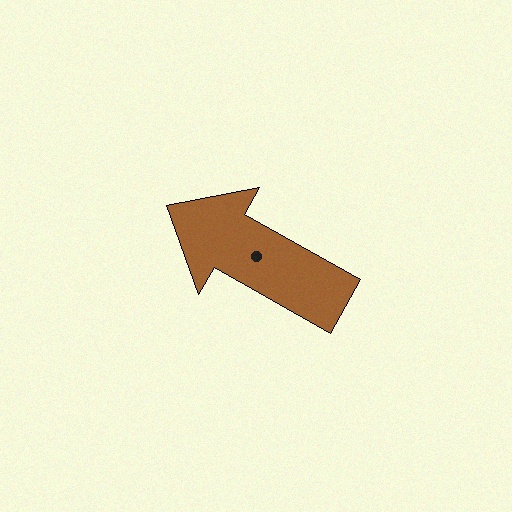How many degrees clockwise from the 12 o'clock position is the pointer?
Approximately 299 degrees.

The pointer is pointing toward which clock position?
Roughly 10 o'clock.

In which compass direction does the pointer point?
Northwest.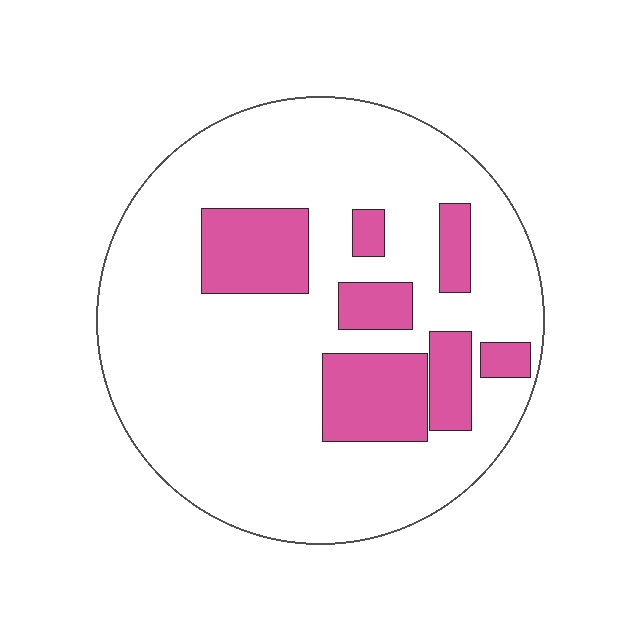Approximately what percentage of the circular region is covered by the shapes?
Approximately 20%.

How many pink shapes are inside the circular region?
7.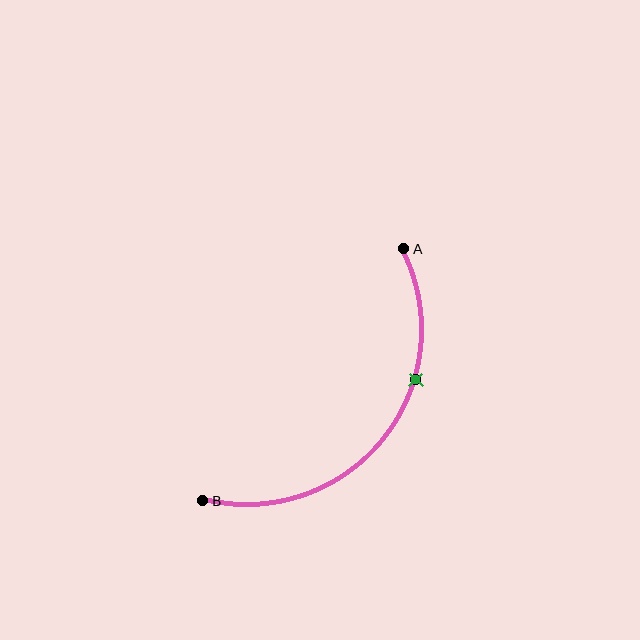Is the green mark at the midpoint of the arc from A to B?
No. The green mark lies on the arc but is closer to endpoint A. The arc midpoint would be at the point on the curve equidistant along the arc from both A and B.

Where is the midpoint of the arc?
The arc midpoint is the point on the curve farthest from the straight line joining A and B. It sits below and to the right of that line.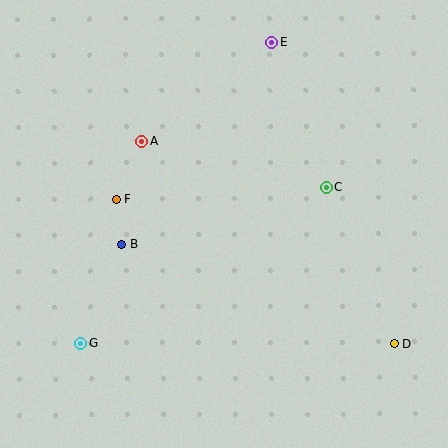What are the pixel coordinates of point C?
Point C is at (326, 187).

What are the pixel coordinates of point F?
Point F is at (116, 200).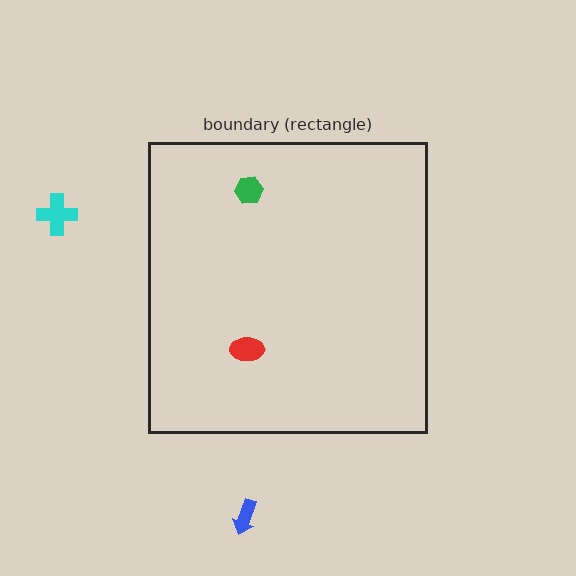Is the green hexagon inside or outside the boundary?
Inside.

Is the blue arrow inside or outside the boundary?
Outside.